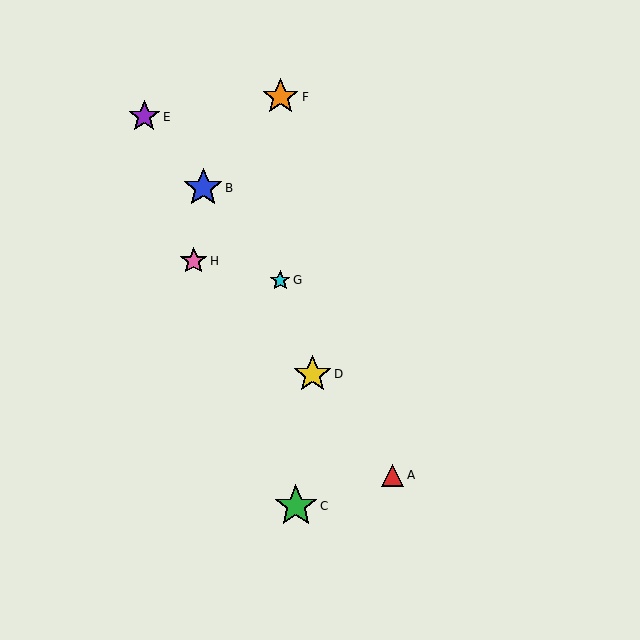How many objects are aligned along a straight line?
3 objects (B, E, G) are aligned along a straight line.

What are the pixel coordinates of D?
Object D is at (312, 374).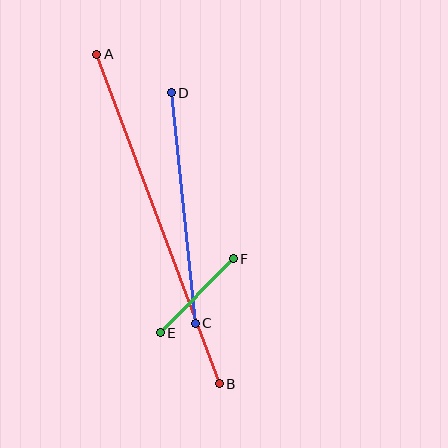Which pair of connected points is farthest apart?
Points A and B are farthest apart.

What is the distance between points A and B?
The distance is approximately 352 pixels.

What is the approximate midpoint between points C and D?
The midpoint is at approximately (183, 208) pixels.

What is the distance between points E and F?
The distance is approximately 104 pixels.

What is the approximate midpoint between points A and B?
The midpoint is at approximately (158, 219) pixels.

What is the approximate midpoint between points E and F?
The midpoint is at approximately (197, 296) pixels.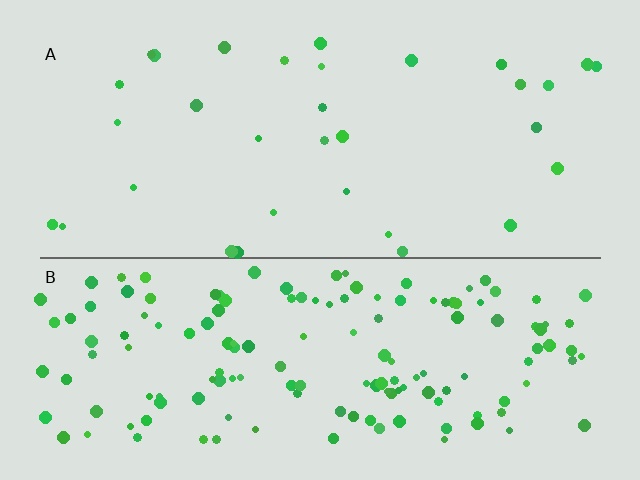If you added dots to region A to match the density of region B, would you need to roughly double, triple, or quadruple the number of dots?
Approximately quadruple.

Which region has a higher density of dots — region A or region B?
B (the bottom).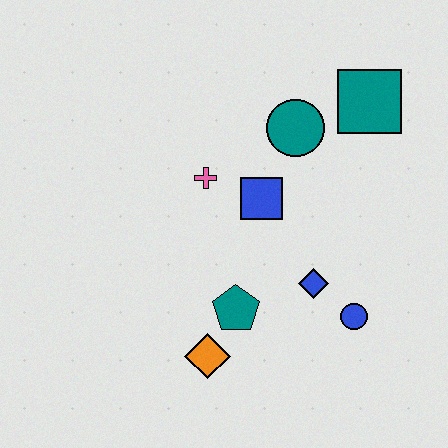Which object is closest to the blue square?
The pink cross is closest to the blue square.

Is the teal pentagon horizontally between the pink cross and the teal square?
Yes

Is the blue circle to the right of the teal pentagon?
Yes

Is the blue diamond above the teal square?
No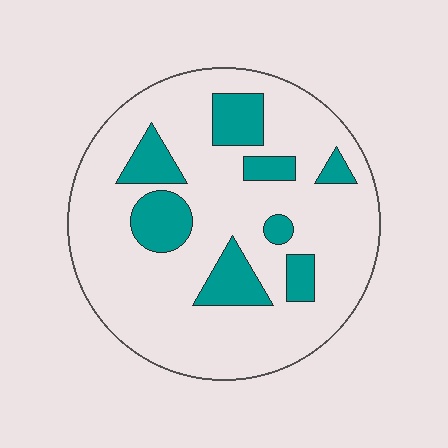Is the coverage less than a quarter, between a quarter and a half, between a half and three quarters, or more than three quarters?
Less than a quarter.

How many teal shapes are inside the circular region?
8.